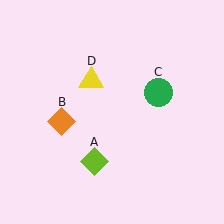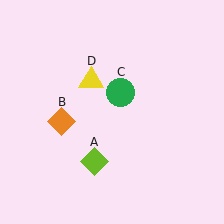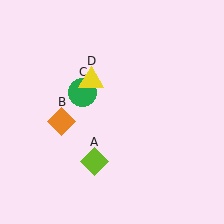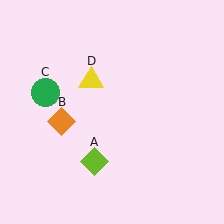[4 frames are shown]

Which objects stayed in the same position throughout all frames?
Lime diamond (object A) and orange diamond (object B) and yellow triangle (object D) remained stationary.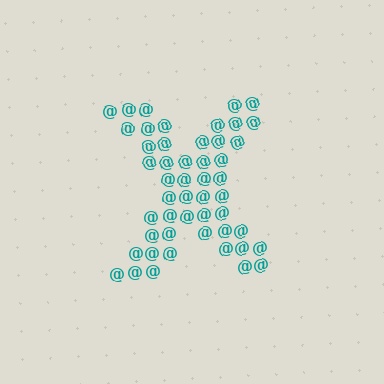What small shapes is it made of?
It is made of small at signs.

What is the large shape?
The large shape is the letter X.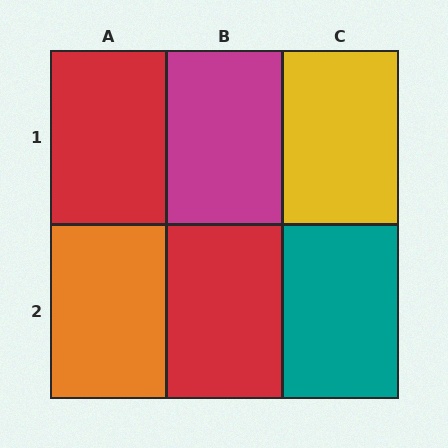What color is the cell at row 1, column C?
Yellow.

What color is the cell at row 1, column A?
Red.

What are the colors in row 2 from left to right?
Orange, red, teal.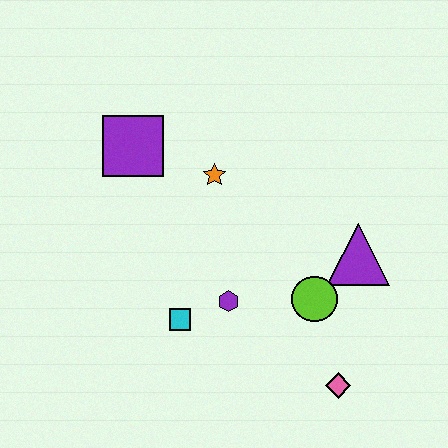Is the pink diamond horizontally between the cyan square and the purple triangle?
Yes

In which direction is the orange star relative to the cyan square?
The orange star is above the cyan square.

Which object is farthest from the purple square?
The pink diamond is farthest from the purple square.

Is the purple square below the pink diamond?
No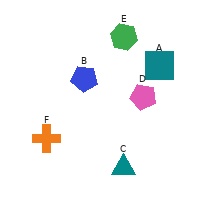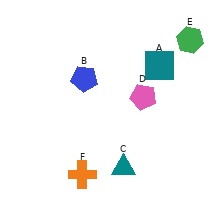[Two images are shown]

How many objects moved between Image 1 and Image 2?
2 objects moved between the two images.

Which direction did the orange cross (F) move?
The orange cross (F) moved down.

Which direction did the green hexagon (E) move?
The green hexagon (E) moved right.